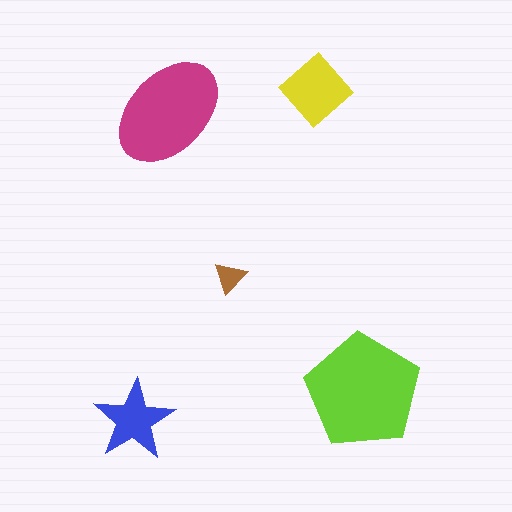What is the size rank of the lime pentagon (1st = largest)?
1st.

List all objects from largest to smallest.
The lime pentagon, the magenta ellipse, the yellow diamond, the blue star, the brown triangle.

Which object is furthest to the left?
The blue star is leftmost.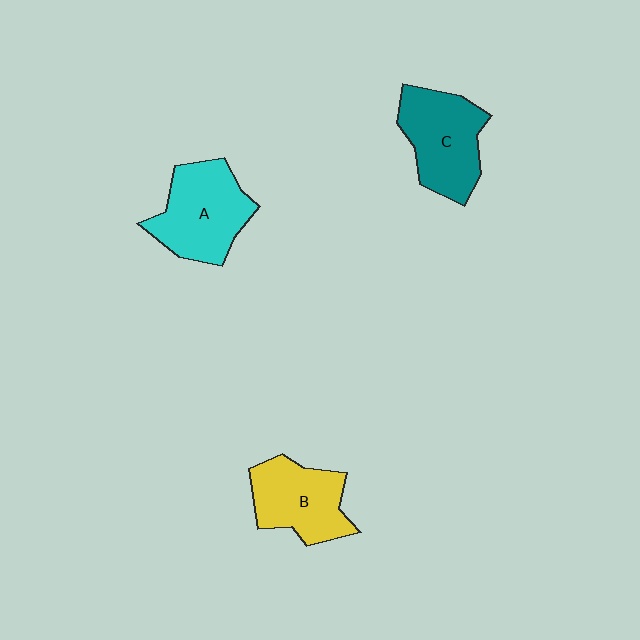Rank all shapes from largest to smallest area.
From largest to smallest: A (cyan), C (teal), B (yellow).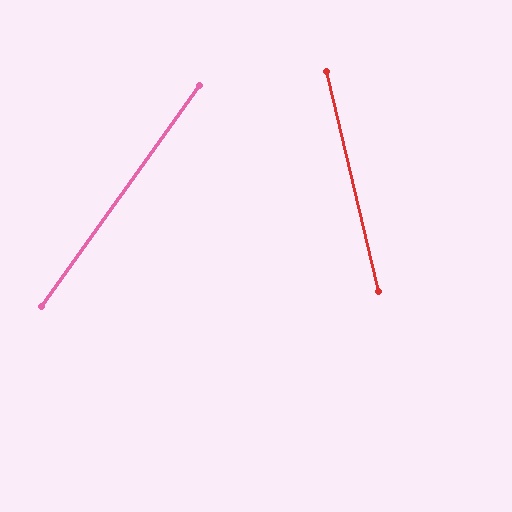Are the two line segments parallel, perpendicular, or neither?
Neither parallel nor perpendicular — they differ by about 49°.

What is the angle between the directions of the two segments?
Approximately 49 degrees.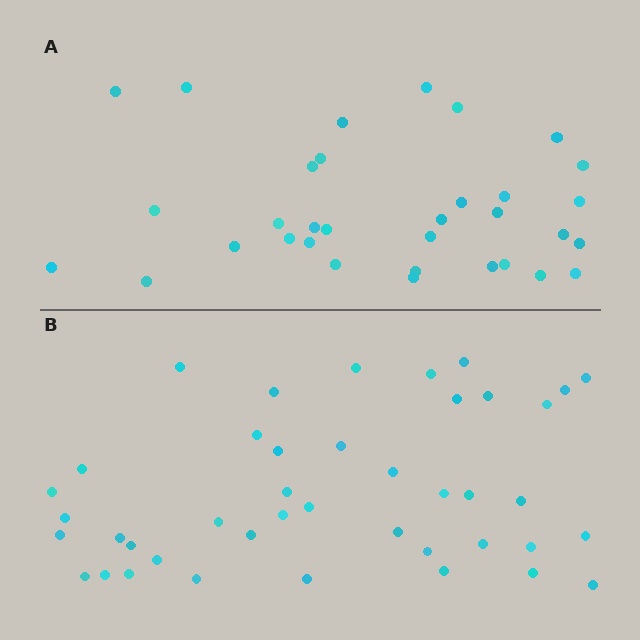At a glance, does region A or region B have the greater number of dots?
Region B (the bottom region) has more dots.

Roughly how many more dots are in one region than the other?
Region B has roughly 8 or so more dots than region A.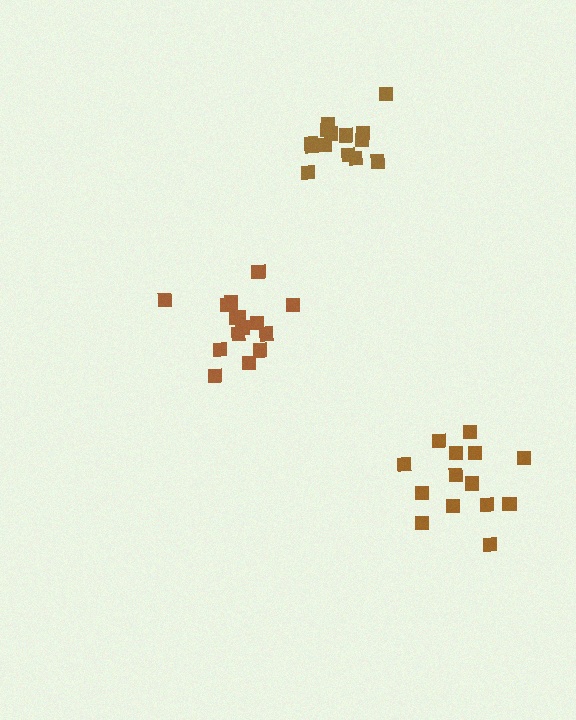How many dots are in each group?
Group 1: 15 dots, Group 2: 14 dots, Group 3: 14 dots (43 total).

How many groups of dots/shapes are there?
There are 3 groups.